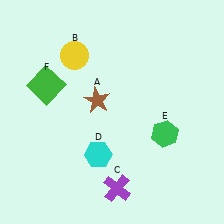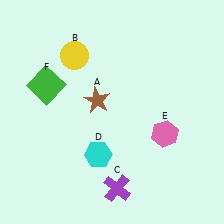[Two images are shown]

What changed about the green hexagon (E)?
In Image 1, E is green. In Image 2, it changed to pink.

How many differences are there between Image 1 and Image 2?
There is 1 difference between the two images.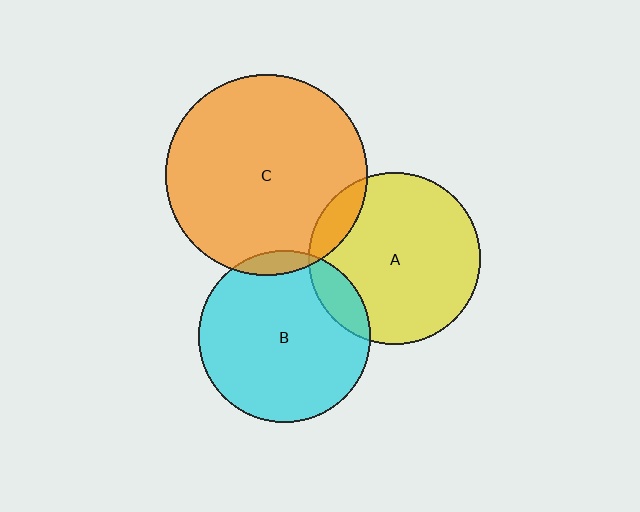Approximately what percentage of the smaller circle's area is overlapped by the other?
Approximately 10%.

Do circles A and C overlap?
Yes.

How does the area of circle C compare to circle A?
Approximately 1.4 times.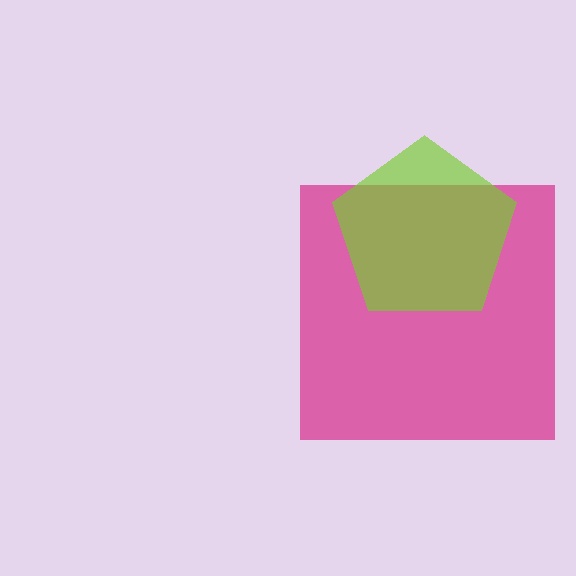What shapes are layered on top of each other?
The layered shapes are: a magenta square, a lime pentagon.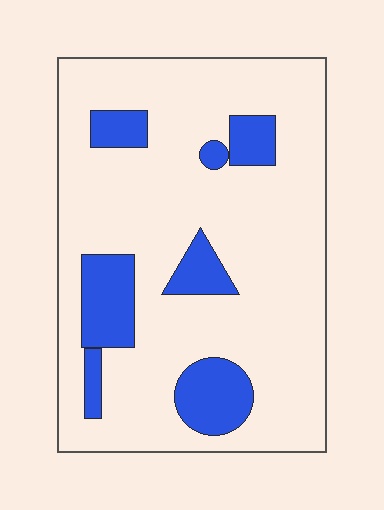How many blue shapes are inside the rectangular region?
7.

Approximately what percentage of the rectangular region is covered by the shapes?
Approximately 20%.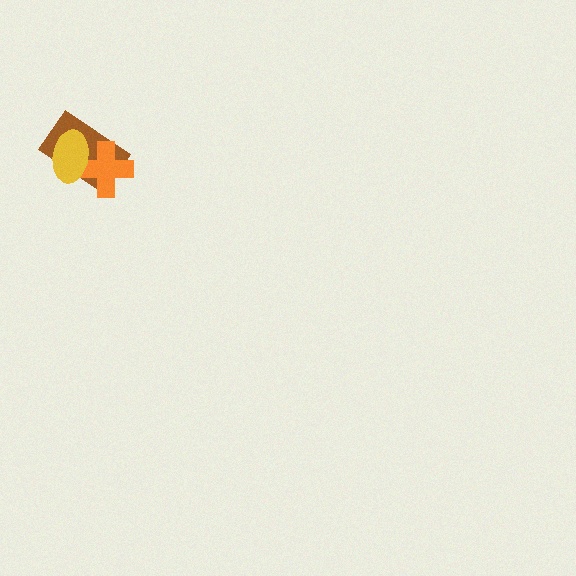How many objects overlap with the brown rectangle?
2 objects overlap with the brown rectangle.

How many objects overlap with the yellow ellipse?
2 objects overlap with the yellow ellipse.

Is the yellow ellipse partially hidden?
No, no other shape covers it.